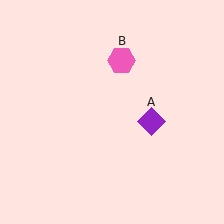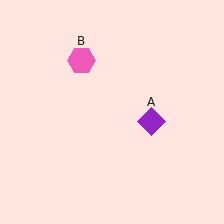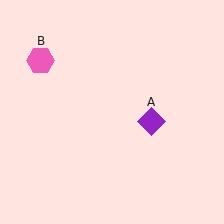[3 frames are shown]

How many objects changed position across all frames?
1 object changed position: pink hexagon (object B).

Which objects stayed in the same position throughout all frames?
Purple diamond (object A) remained stationary.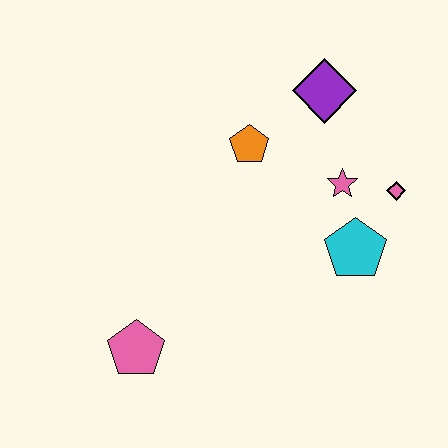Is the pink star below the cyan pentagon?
No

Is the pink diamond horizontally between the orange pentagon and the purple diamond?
No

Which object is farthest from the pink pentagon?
The purple diamond is farthest from the pink pentagon.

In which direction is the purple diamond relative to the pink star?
The purple diamond is above the pink star.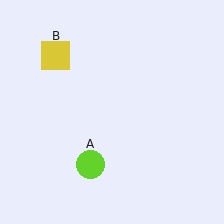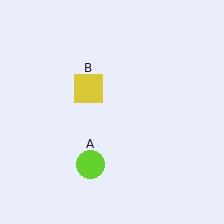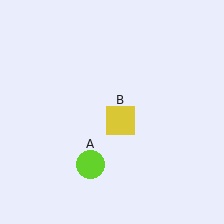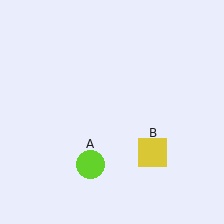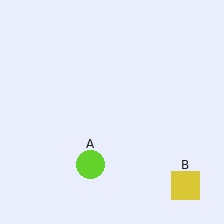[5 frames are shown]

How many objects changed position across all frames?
1 object changed position: yellow square (object B).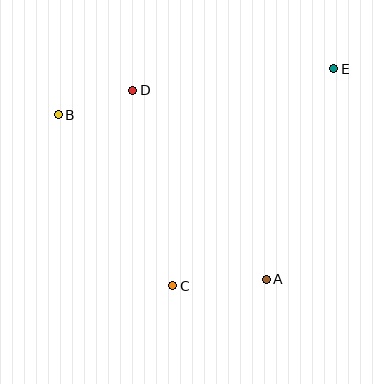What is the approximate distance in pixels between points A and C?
The distance between A and C is approximately 94 pixels.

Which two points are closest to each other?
Points B and D are closest to each other.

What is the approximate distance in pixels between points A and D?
The distance between A and D is approximately 232 pixels.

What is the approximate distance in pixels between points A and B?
The distance between A and B is approximately 265 pixels.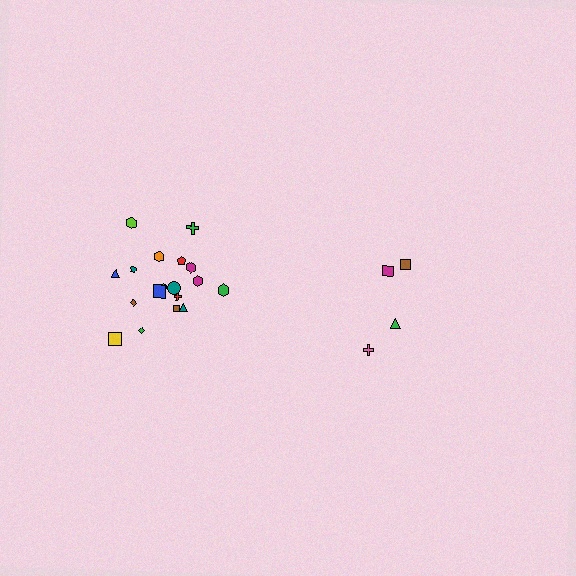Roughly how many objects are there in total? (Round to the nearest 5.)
Roughly 20 objects in total.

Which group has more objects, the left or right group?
The left group.